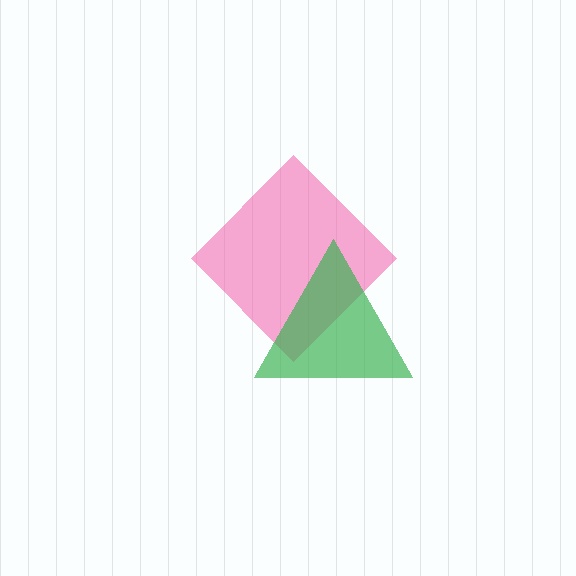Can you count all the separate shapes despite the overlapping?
Yes, there are 2 separate shapes.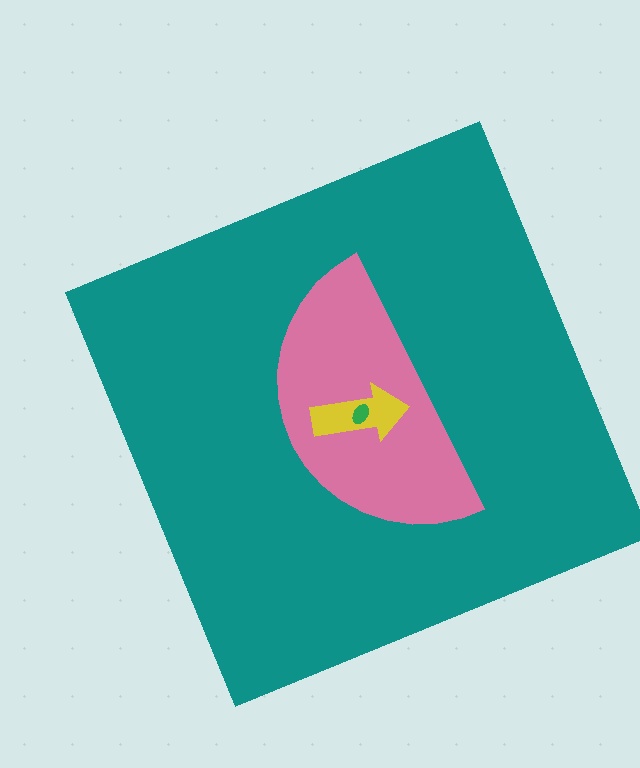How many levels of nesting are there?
4.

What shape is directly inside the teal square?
The pink semicircle.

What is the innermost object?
The green ellipse.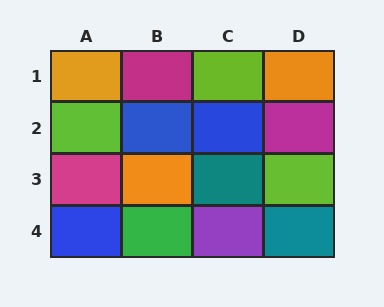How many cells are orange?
3 cells are orange.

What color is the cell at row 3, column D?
Lime.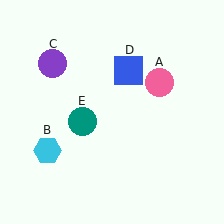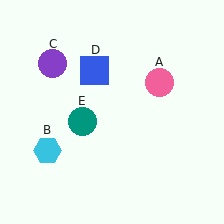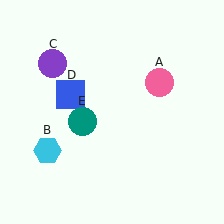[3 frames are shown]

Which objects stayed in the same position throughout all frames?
Pink circle (object A) and cyan hexagon (object B) and purple circle (object C) and teal circle (object E) remained stationary.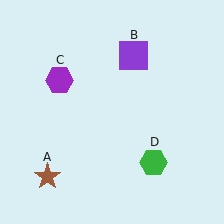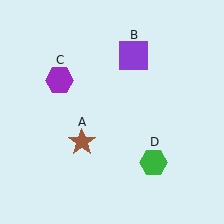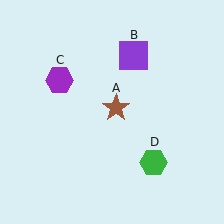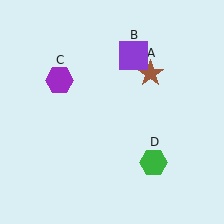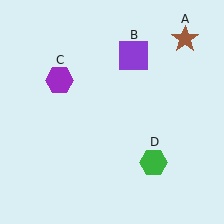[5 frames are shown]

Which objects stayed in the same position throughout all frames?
Purple square (object B) and purple hexagon (object C) and green hexagon (object D) remained stationary.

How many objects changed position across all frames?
1 object changed position: brown star (object A).